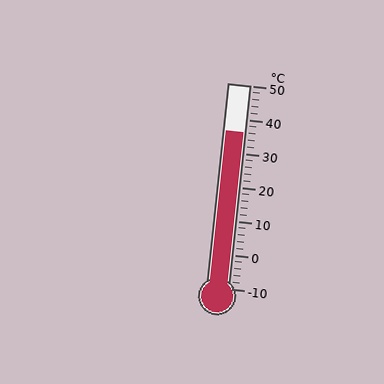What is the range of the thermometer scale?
The thermometer scale ranges from -10°C to 50°C.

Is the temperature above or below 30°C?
The temperature is above 30°C.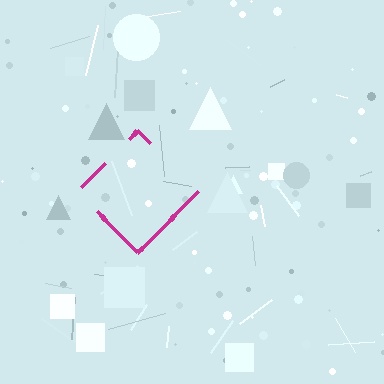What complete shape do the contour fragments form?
The contour fragments form a diamond.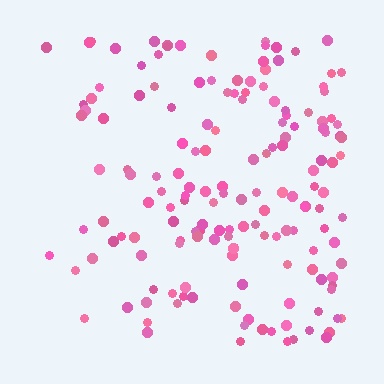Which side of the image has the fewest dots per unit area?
The left.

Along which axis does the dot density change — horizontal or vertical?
Horizontal.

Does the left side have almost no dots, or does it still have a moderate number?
Still a moderate number, just noticeably fewer than the right.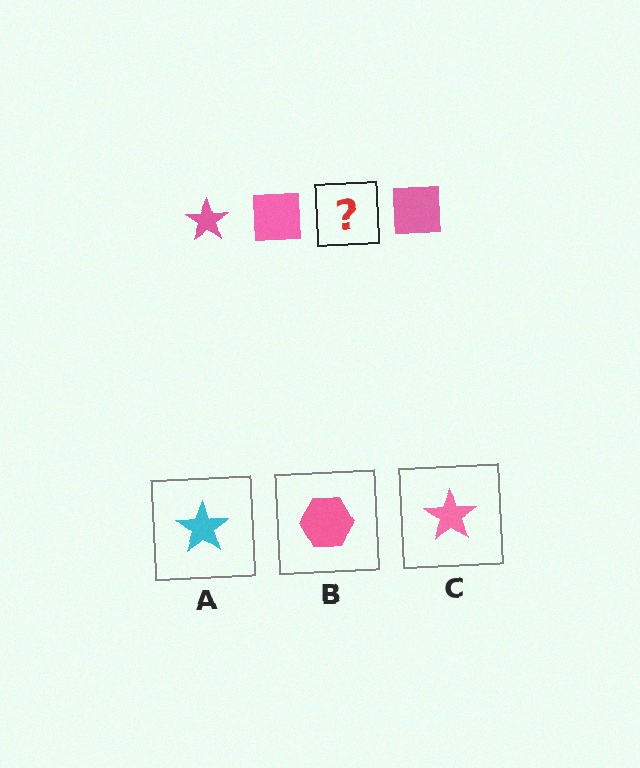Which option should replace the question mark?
Option C.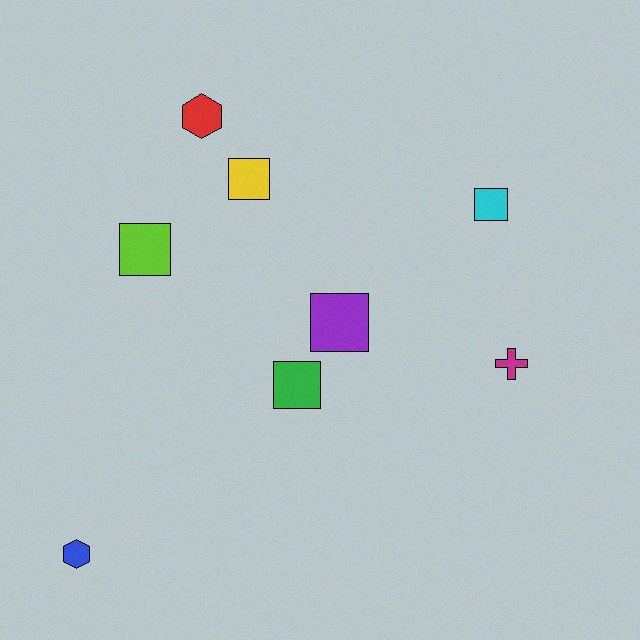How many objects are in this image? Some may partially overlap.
There are 8 objects.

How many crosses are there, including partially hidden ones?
There is 1 cross.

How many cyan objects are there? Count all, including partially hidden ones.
There is 1 cyan object.